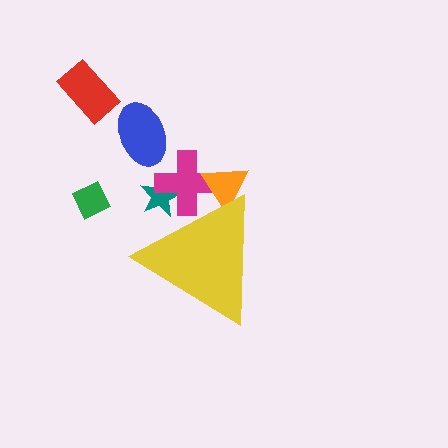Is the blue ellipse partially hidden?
No, the blue ellipse is fully visible.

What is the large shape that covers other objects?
A yellow triangle.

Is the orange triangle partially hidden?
Yes, the orange triangle is partially hidden behind the yellow triangle.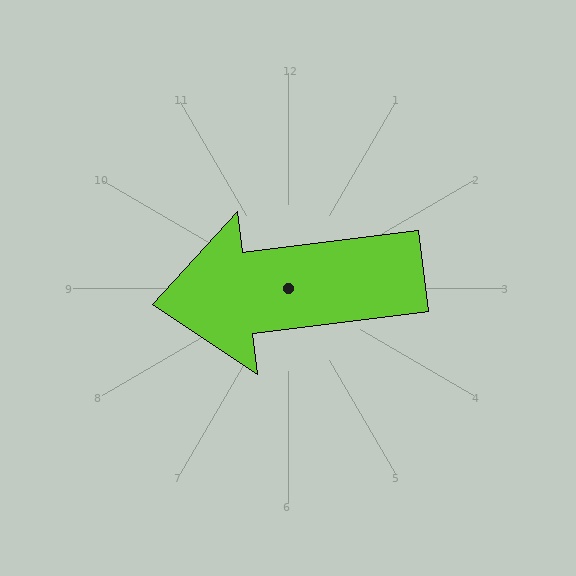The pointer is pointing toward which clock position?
Roughly 9 o'clock.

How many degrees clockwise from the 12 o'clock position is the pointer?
Approximately 263 degrees.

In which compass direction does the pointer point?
West.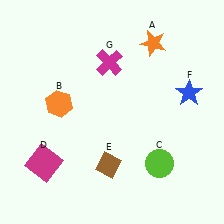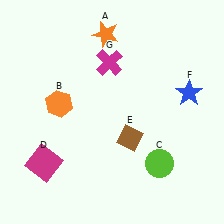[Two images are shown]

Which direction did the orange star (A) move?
The orange star (A) moved left.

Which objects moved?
The objects that moved are: the orange star (A), the brown diamond (E).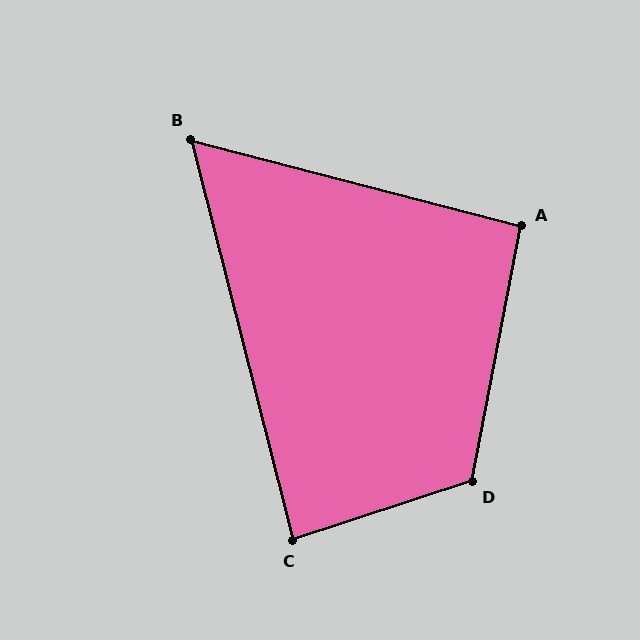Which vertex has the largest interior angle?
D, at approximately 119 degrees.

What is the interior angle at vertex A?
Approximately 94 degrees (approximately right).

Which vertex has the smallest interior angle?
B, at approximately 61 degrees.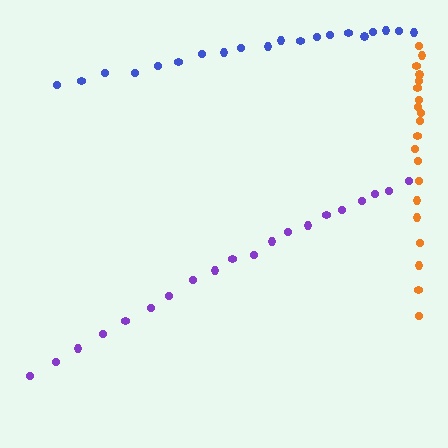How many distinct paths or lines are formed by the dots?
There are 3 distinct paths.